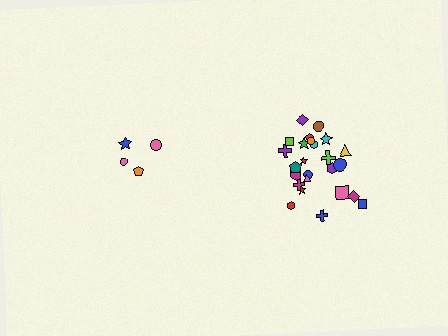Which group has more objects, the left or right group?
The right group.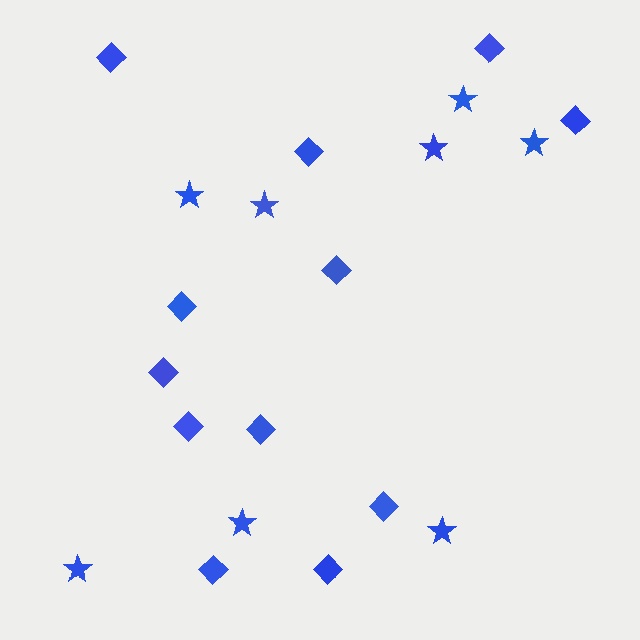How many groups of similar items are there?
There are 2 groups: one group of stars (8) and one group of diamonds (12).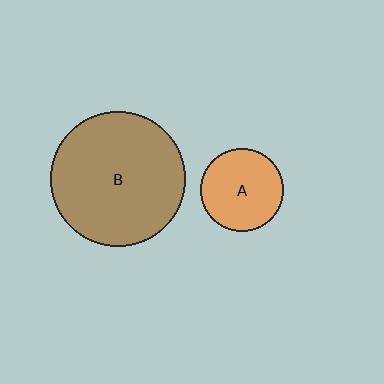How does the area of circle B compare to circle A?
Approximately 2.6 times.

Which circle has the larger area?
Circle B (brown).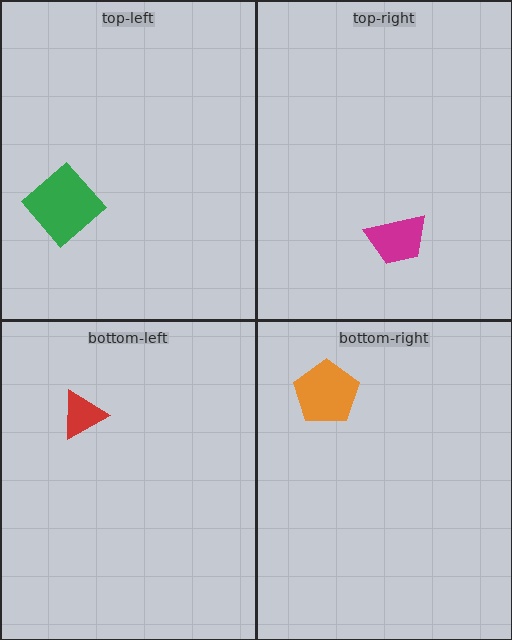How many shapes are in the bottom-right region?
1.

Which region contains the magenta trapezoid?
The top-right region.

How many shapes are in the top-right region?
1.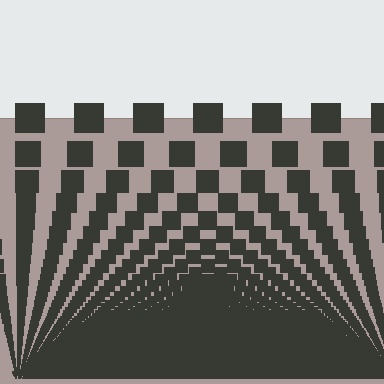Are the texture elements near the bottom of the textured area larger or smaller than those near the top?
Smaller. The gradient is inverted — elements near the bottom are smaller and denser.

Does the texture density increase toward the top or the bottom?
Density increases toward the bottom.